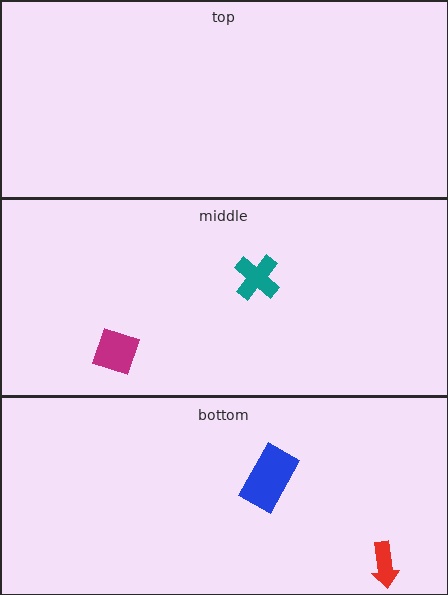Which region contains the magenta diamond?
The middle region.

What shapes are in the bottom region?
The blue rectangle, the red arrow.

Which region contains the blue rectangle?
The bottom region.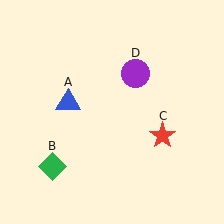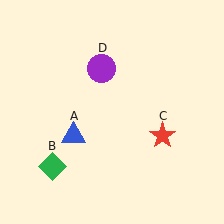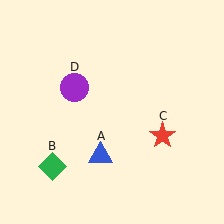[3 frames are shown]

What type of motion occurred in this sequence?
The blue triangle (object A), purple circle (object D) rotated counterclockwise around the center of the scene.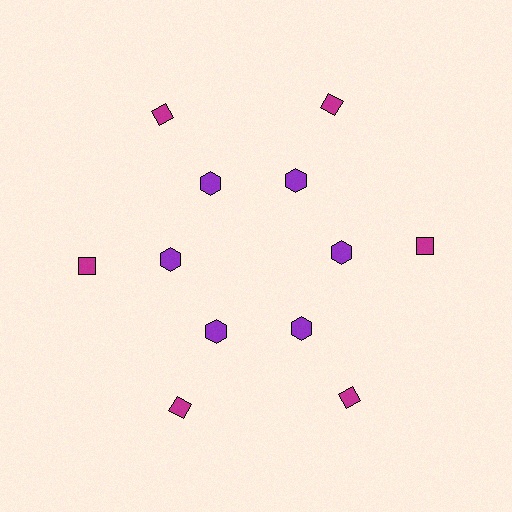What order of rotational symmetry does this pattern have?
This pattern has 6-fold rotational symmetry.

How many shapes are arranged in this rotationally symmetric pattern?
There are 12 shapes, arranged in 6 groups of 2.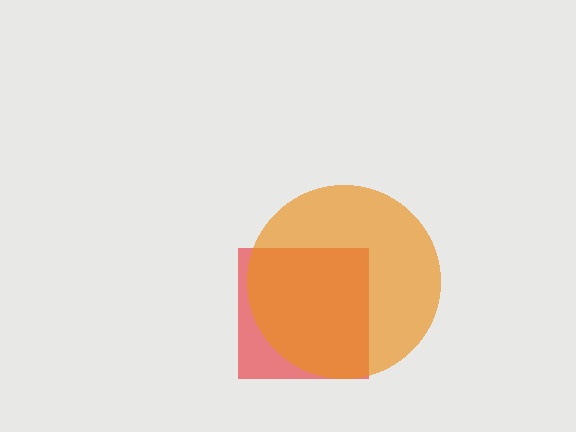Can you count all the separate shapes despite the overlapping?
Yes, there are 2 separate shapes.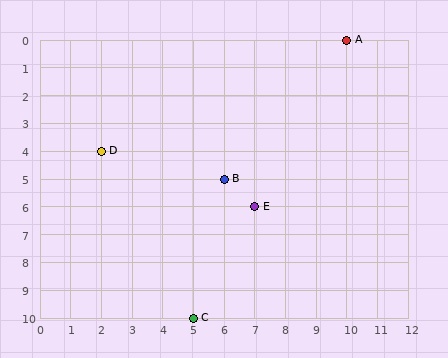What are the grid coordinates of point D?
Point D is at grid coordinates (2, 4).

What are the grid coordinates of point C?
Point C is at grid coordinates (5, 10).